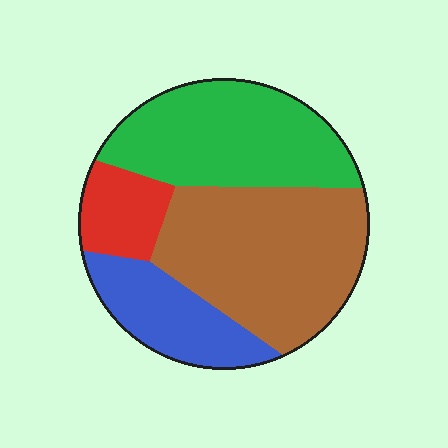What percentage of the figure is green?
Green takes up between a sixth and a third of the figure.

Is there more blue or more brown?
Brown.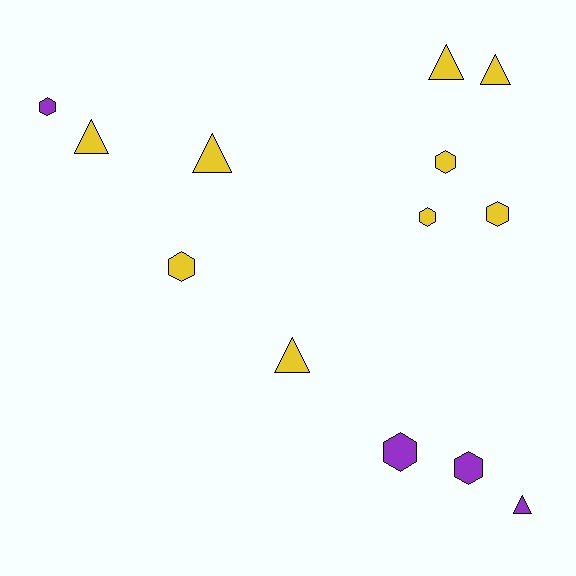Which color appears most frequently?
Yellow, with 9 objects.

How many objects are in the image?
There are 13 objects.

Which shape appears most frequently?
Hexagon, with 7 objects.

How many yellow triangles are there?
There are 5 yellow triangles.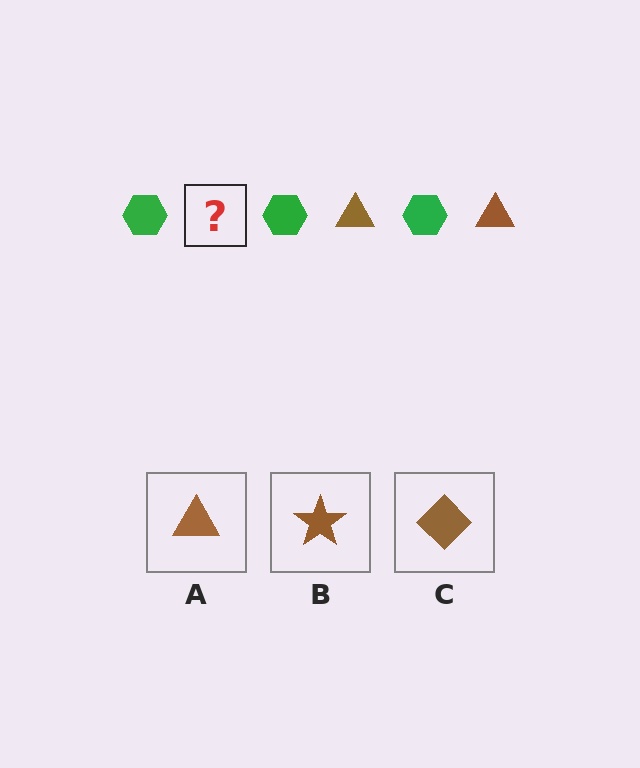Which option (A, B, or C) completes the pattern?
A.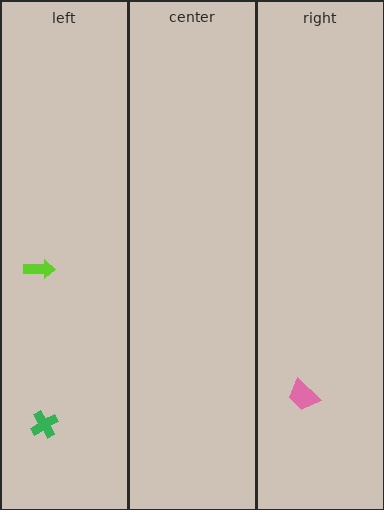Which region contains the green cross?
The left region.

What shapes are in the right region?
The pink trapezoid.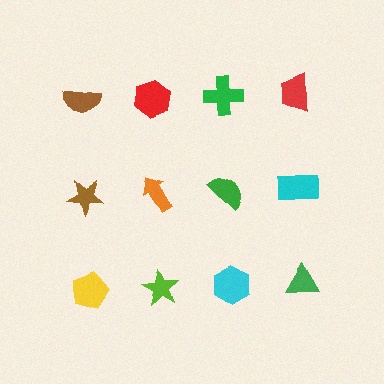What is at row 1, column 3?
A green cross.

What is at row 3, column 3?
A cyan hexagon.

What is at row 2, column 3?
A green semicircle.